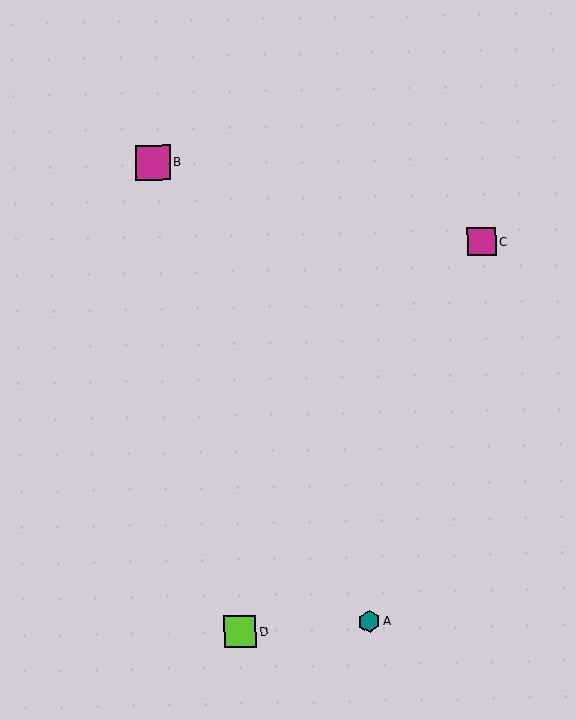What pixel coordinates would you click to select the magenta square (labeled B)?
Click at (153, 162) to select the magenta square B.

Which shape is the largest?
The magenta square (labeled B) is the largest.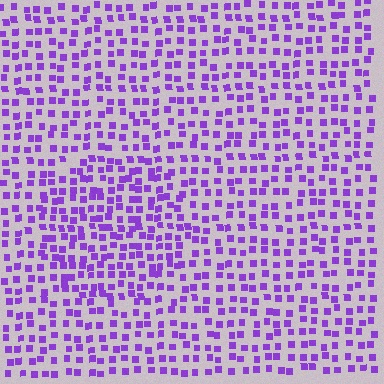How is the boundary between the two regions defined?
The boundary is defined by a change in element density (approximately 1.5x ratio). All elements are the same color, size, and shape.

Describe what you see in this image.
The image contains small purple elements arranged at two different densities. A circle-shaped region is visible where the elements are more densely packed than the surrounding area.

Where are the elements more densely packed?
The elements are more densely packed inside the circle boundary.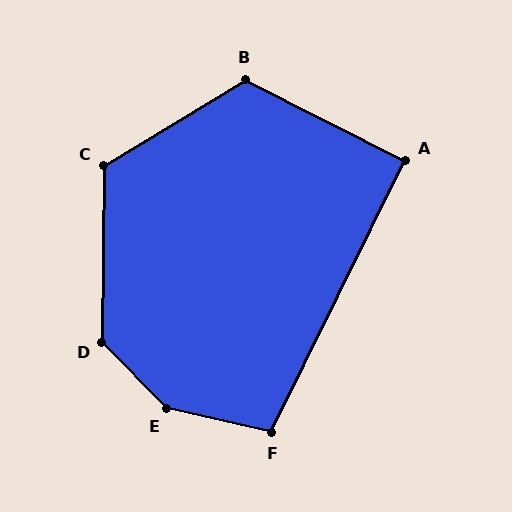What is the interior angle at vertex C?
Approximately 122 degrees (obtuse).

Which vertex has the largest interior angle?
E, at approximately 147 degrees.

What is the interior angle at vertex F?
Approximately 103 degrees (obtuse).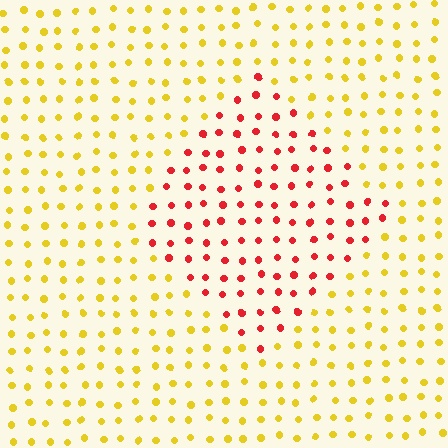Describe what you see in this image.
The image is filled with small yellow elements in a uniform arrangement. A diamond-shaped region is visible where the elements are tinted to a slightly different hue, forming a subtle color boundary.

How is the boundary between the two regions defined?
The boundary is defined purely by a slight shift in hue (about 57 degrees). Spacing, size, and orientation are identical on both sides.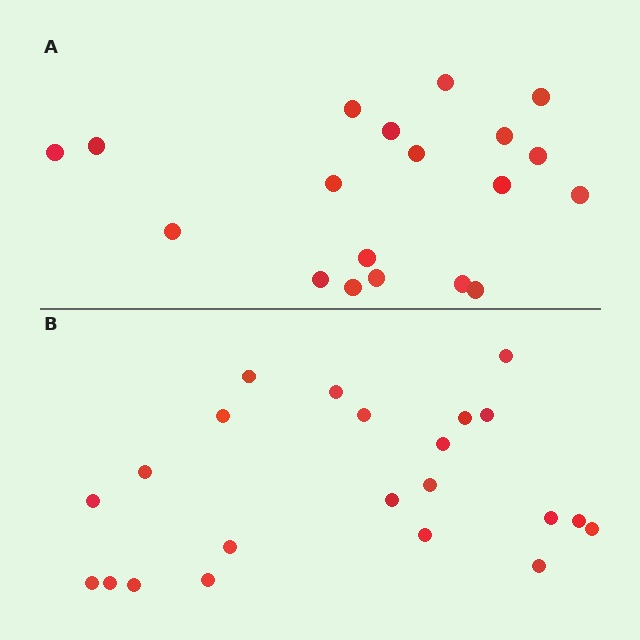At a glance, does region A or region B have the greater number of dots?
Region B (the bottom region) has more dots.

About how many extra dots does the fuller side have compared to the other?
Region B has just a few more — roughly 2 or 3 more dots than region A.